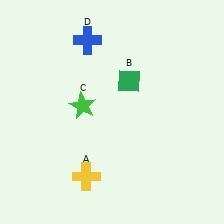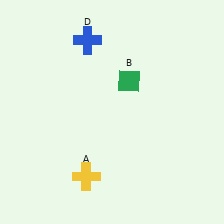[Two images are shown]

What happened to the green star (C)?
The green star (C) was removed in Image 2. It was in the top-left area of Image 1.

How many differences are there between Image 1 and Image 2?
There is 1 difference between the two images.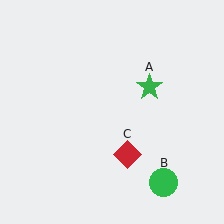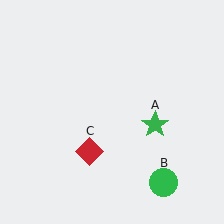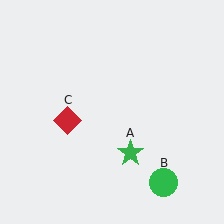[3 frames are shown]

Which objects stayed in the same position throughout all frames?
Green circle (object B) remained stationary.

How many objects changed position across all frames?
2 objects changed position: green star (object A), red diamond (object C).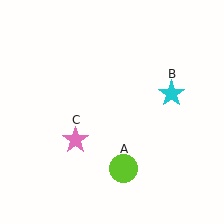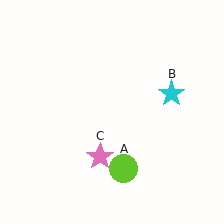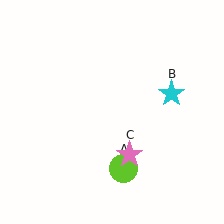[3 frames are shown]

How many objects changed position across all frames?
1 object changed position: pink star (object C).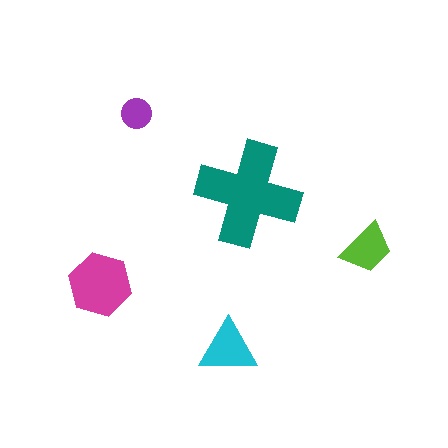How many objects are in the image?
There are 5 objects in the image.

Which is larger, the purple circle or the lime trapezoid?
The lime trapezoid.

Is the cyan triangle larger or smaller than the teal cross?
Smaller.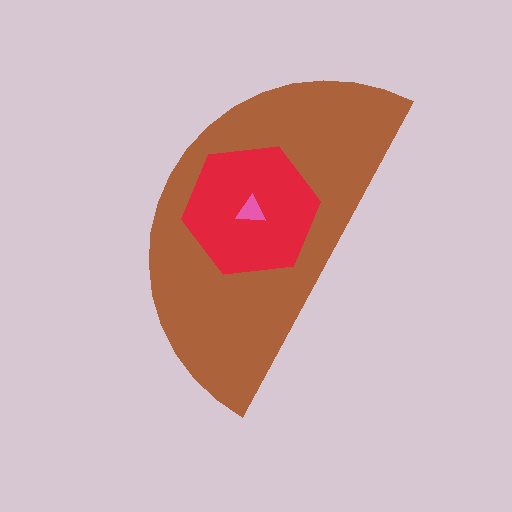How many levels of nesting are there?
3.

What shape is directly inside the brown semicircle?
The red hexagon.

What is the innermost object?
The pink triangle.